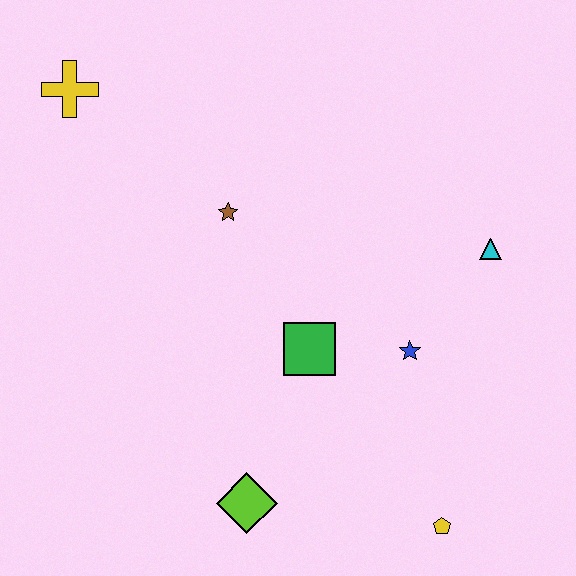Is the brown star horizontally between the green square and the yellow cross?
Yes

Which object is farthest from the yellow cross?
The yellow pentagon is farthest from the yellow cross.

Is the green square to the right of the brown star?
Yes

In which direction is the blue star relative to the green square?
The blue star is to the right of the green square.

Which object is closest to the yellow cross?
The brown star is closest to the yellow cross.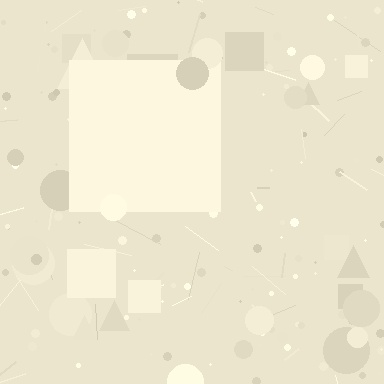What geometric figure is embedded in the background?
A square is embedded in the background.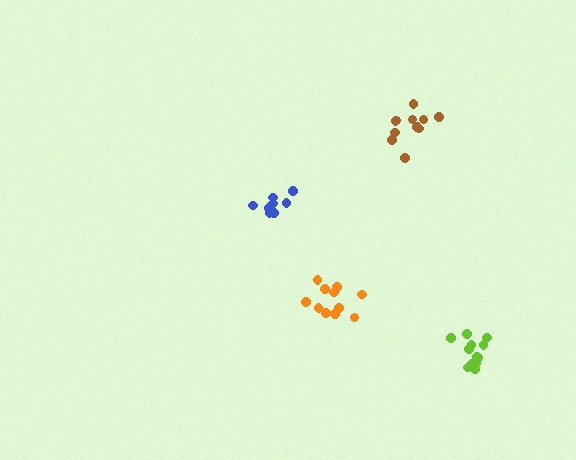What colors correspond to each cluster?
The clusters are colored: brown, orange, blue, lime.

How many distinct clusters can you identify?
There are 4 distinct clusters.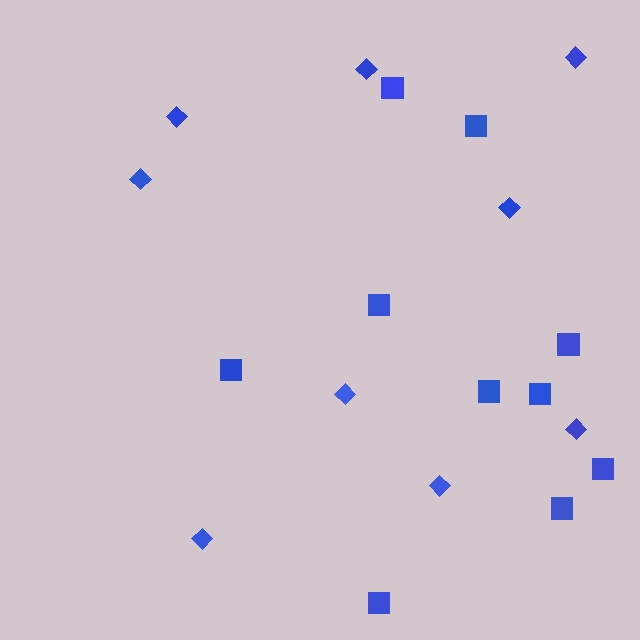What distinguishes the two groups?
There are 2 groups: one group of squares (10) and one group of diamonds (9).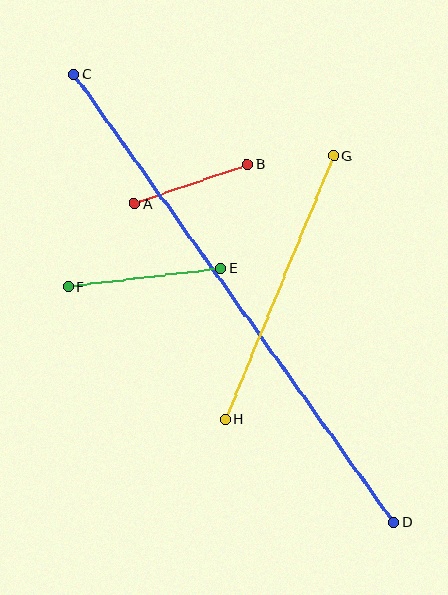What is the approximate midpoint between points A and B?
The midpoint is at approximately (191, 185) pixels.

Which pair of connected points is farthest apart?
Points C and D are farthest apart.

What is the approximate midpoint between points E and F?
The midpoint is at approximately (144, 278) pixels.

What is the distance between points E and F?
The distance is approximately 154 pixels.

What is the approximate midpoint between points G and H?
The midpoint is at approximately (279, 288) pixels.